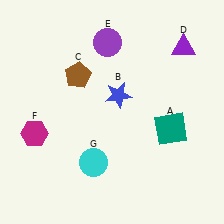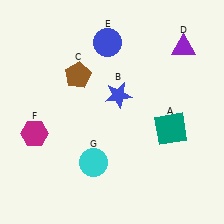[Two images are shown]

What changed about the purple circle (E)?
In Image 1, E is purple. In Image 2, it changed to blue.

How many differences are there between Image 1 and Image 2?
There is 1 difference between the two images.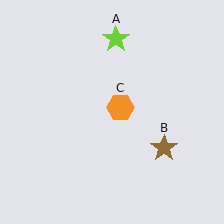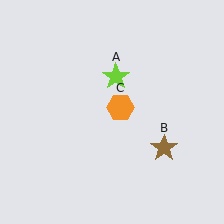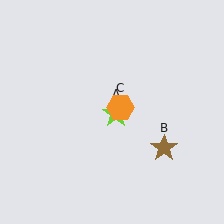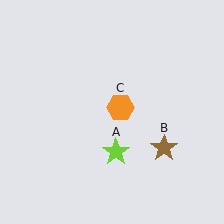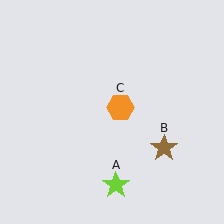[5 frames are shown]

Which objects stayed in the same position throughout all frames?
Brown star (object B) and orange hexagon (object C) remained stationary.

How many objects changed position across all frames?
1 object changed position: lime star (object A).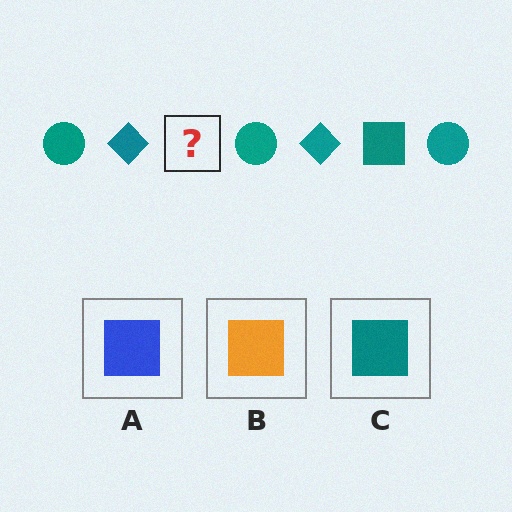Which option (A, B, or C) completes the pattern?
C.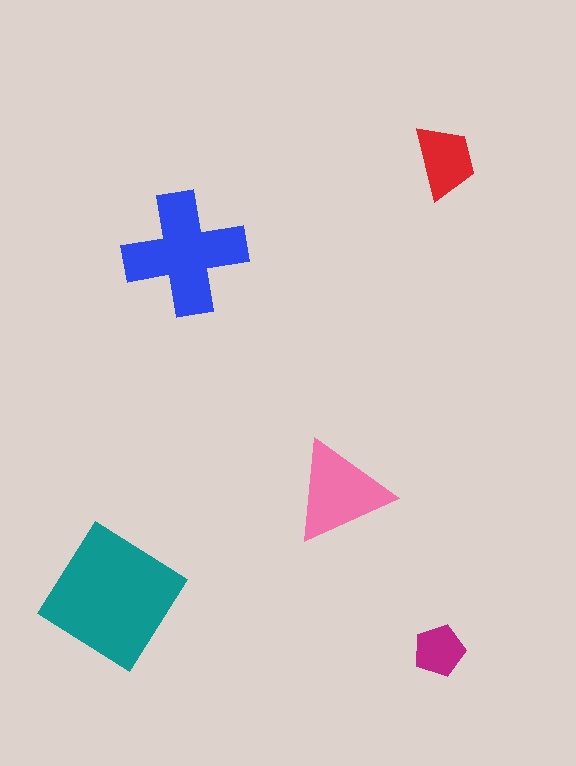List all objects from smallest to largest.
The magenta pentagon, the red trapezoid, the pink triangle, the blue cross, the teal diamond.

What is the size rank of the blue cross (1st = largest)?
2nd.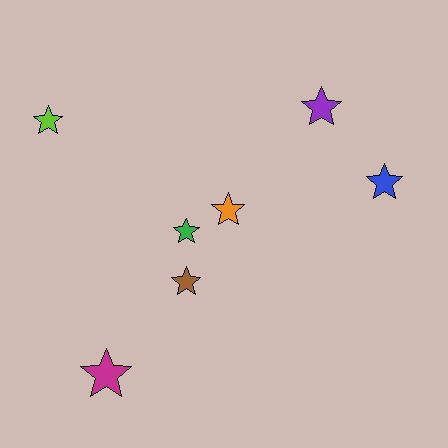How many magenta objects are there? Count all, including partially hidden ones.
There is 1 magenta object.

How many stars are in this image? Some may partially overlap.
There are 7 stars.